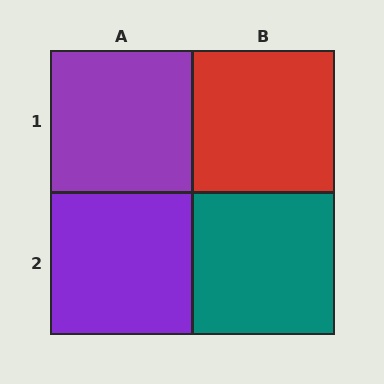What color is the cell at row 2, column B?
Teal.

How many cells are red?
1 cell is red.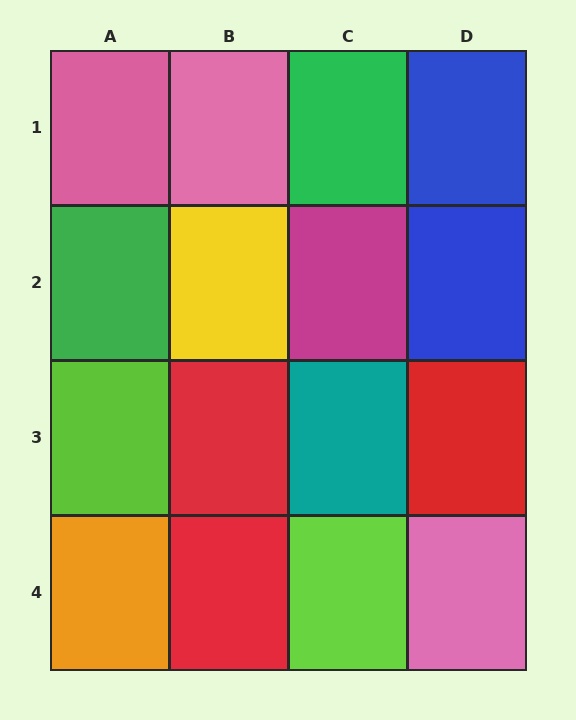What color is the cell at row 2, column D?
Blue.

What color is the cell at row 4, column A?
Orange.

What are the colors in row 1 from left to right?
Pink, pink, green, blue.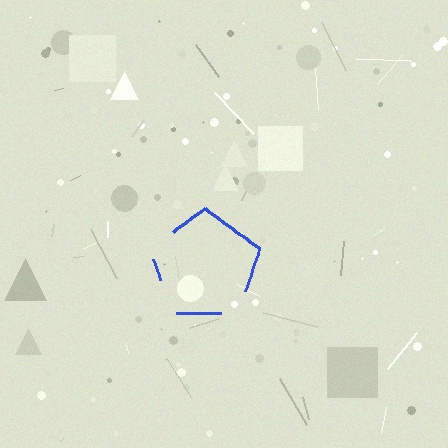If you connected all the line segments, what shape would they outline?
They would outline a pentagon.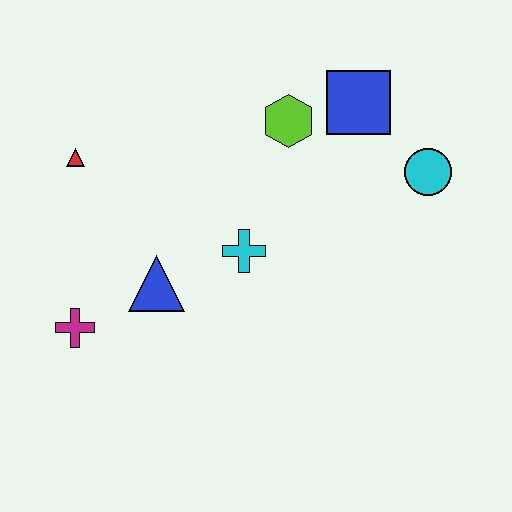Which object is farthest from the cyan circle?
The magenta cross is farthest from the cyan circle.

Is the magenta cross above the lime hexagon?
No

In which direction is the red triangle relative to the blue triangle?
The red triangle is above the blue triangle.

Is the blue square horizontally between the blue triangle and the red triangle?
No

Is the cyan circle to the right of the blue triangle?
Yes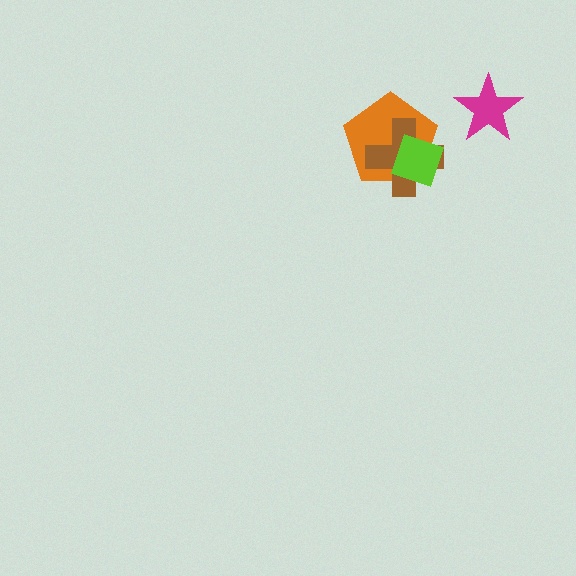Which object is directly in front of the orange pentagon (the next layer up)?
The brown cross is directly in front of the orange pentagon.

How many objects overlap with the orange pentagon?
2 objects overlap with the orange pentagon.